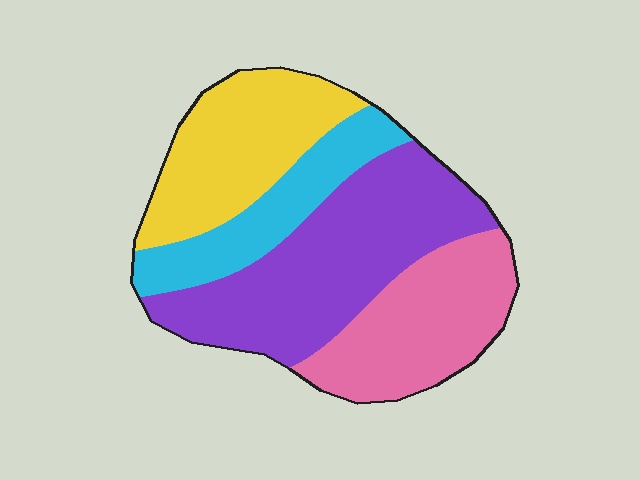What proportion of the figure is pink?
Pink covers roughly 25% of the figure.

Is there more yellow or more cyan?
Yellow.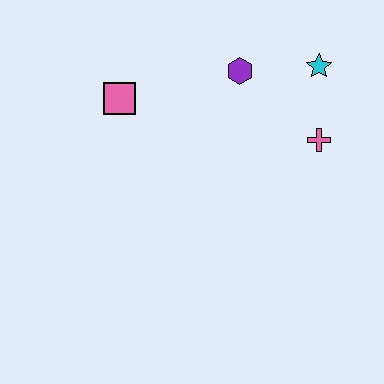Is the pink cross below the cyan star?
Yes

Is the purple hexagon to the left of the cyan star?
Yes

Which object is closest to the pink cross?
The cyan star is closest to the pink cross.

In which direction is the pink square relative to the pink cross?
The pink square is to the left of the pink cross.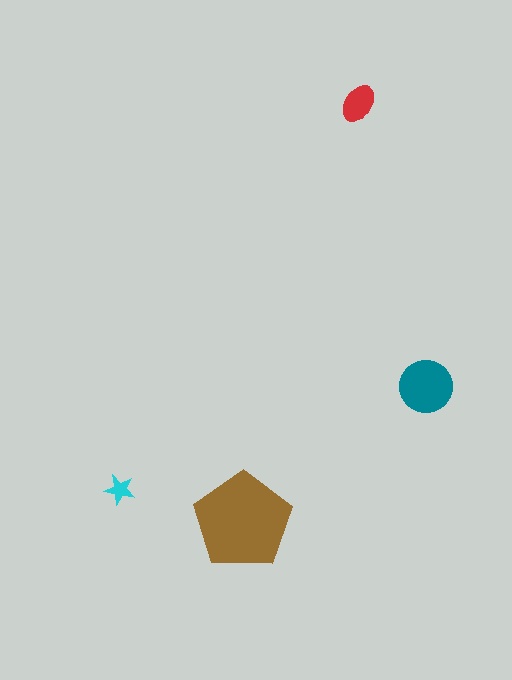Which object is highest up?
The red ellipse is topmost.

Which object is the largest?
The brown pentagon.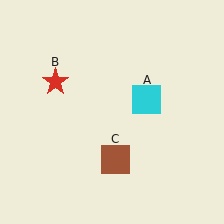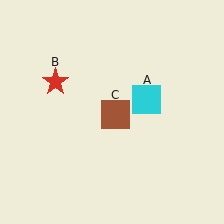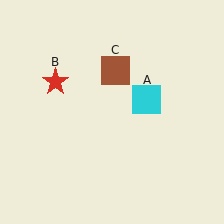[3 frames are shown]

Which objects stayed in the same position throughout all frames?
Cyan square (object A) and red star (object B) remained stationary.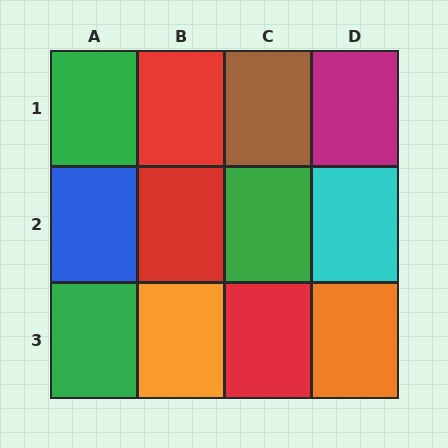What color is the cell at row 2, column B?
Red.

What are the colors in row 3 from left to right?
Green, orange, red, orange.